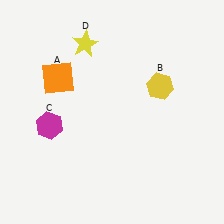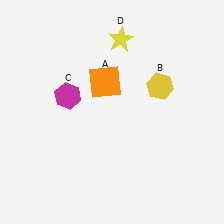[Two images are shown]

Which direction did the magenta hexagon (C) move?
The magenta hexagon (C) moved up.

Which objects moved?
The objects that moved are: the orange square (A), the magenta hexagon (C), the yellow star (D).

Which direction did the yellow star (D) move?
The yellow star (D) moved right.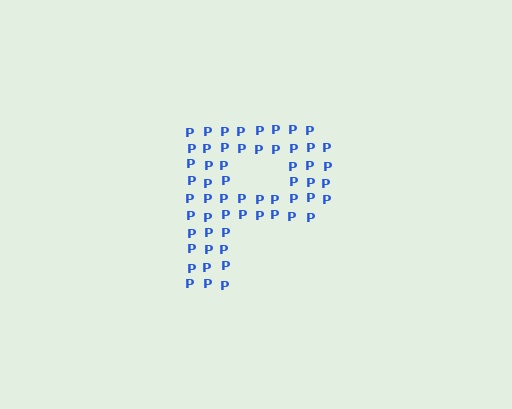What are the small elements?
The small elements are letter P's.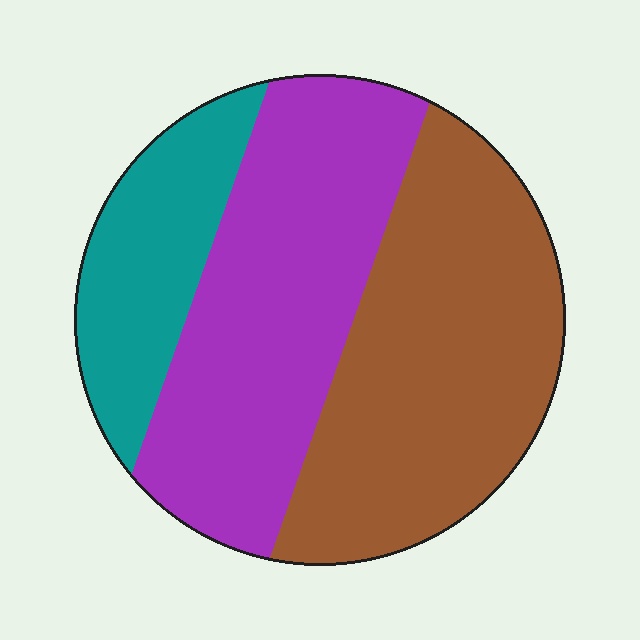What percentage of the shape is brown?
Brown takes up about two fifths (2/5) of the shape.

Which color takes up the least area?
Teal, at roughly 20%.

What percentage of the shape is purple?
Purple covers around 40% of the shape.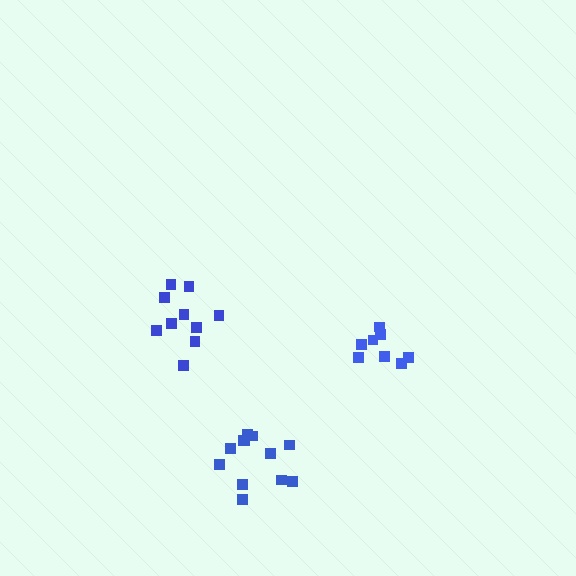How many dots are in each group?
Group 1: 8 dots, Group 2: 10 dots, Group 3: 12 dots (30 total).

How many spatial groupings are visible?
There are 3 spatial groupings.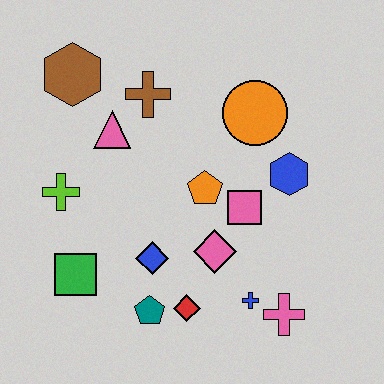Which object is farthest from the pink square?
The brown hexagon is farthest from the pink square.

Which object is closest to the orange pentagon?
The pink square is closest to the orange pentagon.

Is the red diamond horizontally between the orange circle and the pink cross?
No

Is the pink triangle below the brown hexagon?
Yes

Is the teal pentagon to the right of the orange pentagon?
No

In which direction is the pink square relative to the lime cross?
The pink square is to the right of the lime cross.